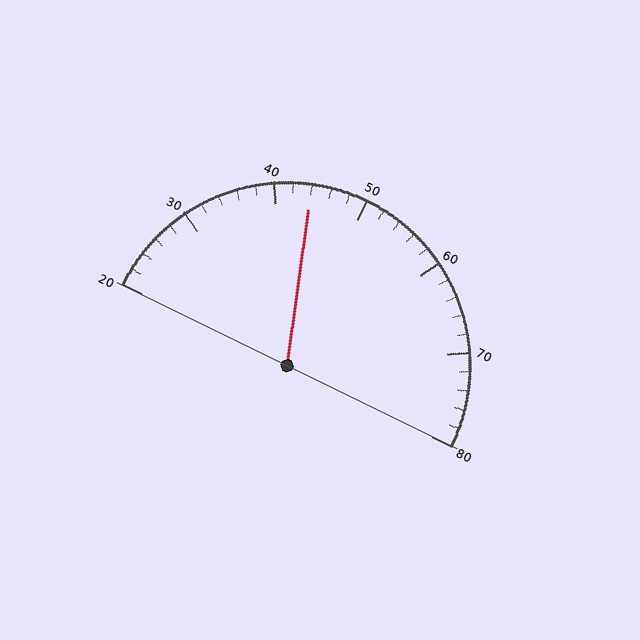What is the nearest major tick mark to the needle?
The nearest major tick mark is 40.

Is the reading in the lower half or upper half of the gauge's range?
The reading is in the lower half of the range (20 to 80).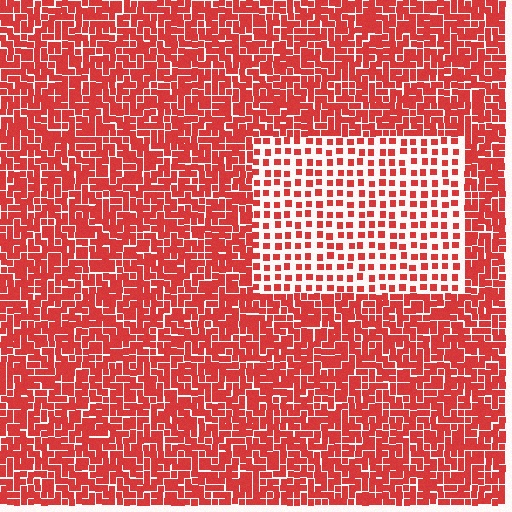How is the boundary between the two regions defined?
The boundary is defined by a change in element density (approximately 2.3x ratio). All elements are the same color, size, and shape.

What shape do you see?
I see a rectangle.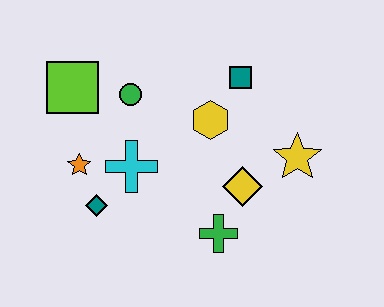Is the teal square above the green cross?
Yes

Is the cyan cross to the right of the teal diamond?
Yes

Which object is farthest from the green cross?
The lime square is farthest from the green cross.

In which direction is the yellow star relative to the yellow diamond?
The yellow star is to the right of the yellow diamond.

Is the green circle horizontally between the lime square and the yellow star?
Yes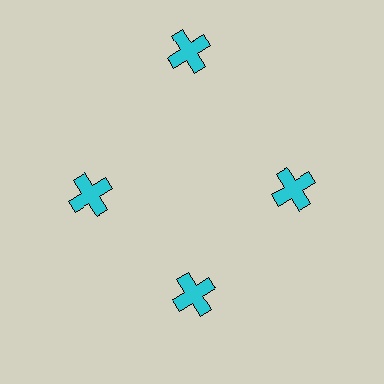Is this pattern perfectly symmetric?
No. The 4 cyan crosses are arranged in a ring, but one element near the 12 o'clock position is pushed outward from the center, breaking the 4-fold rotational symmetry.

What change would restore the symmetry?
The symmetry would be restored by moving it inward, back onto the ring so that all 4 crosses sit at equal angles and equal distance from the center.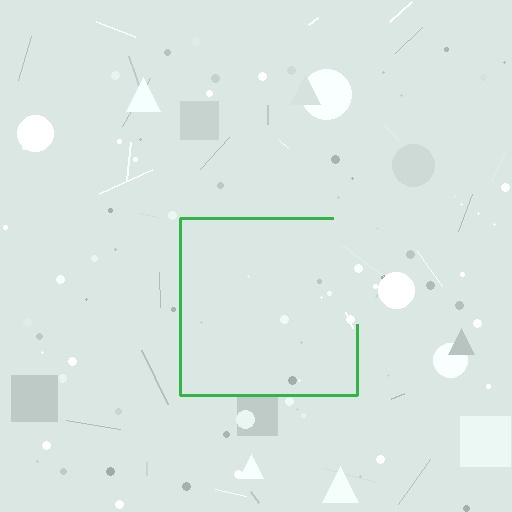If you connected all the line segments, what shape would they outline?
They would outline a square.